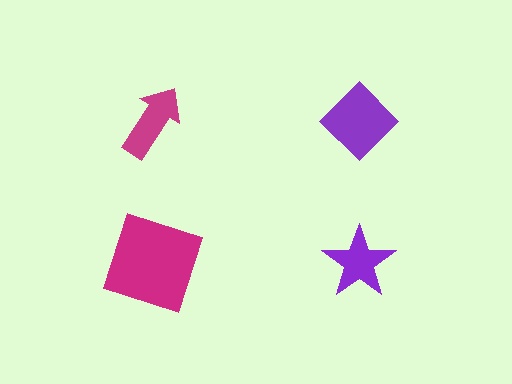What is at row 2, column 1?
A magenta square.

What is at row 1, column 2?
A purple diamond.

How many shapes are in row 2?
2 shapes.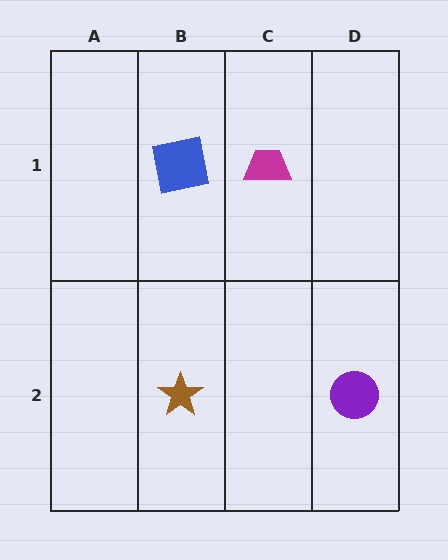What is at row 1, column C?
A magenta trapezoid.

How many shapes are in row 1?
2 shapes.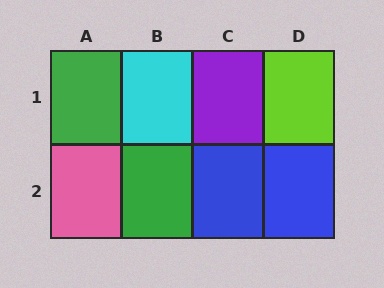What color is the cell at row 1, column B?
Cyan.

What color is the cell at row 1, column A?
Green.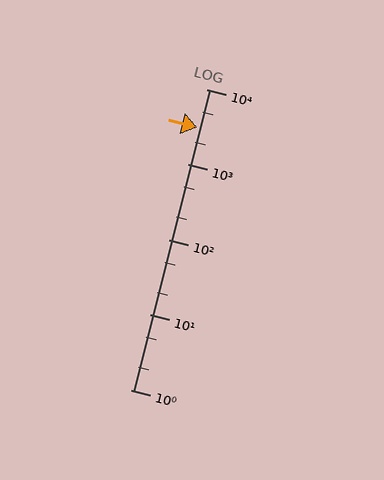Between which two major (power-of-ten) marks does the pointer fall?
The pointer is between 1000 and 10000.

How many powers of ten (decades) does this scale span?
The scale spans 4 decades, from 1 to 10000.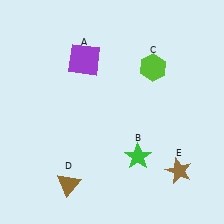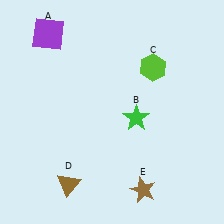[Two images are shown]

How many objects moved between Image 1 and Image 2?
3 objects moved between the two images.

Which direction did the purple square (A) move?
The purple square (A) moved left.